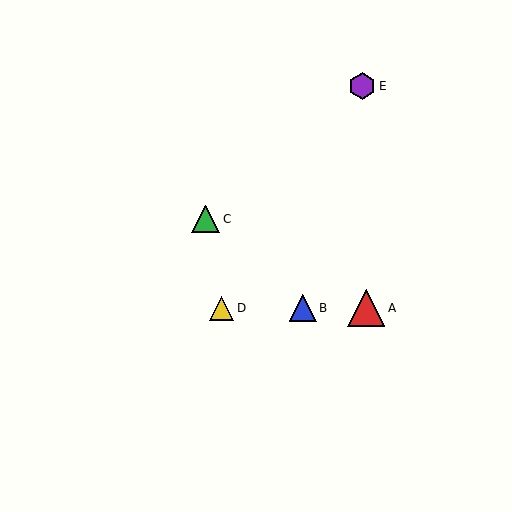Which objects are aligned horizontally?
Objects A, B, D are aligned horizontally.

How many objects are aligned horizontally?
3 objects (A, B, D) are aligned horizontally.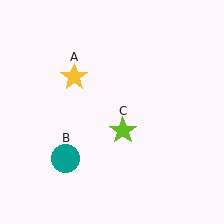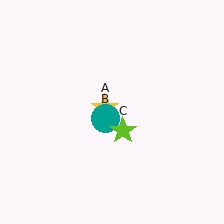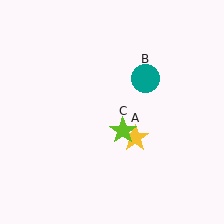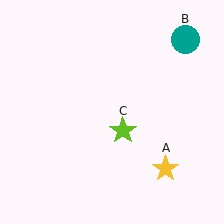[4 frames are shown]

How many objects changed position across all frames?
2 objects changed position: yellow star (object A), teal circle (object B).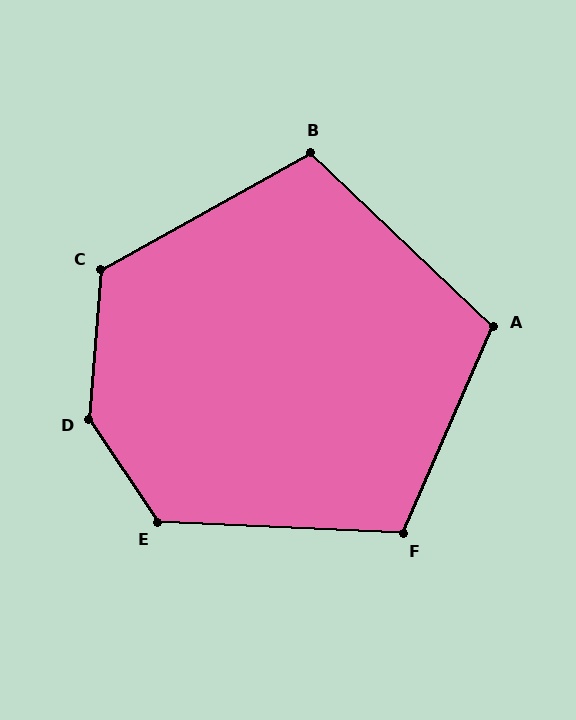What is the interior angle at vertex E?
Approximately 127 degrees (obtuse).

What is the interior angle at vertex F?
Approximately 111 degrees (obtuse).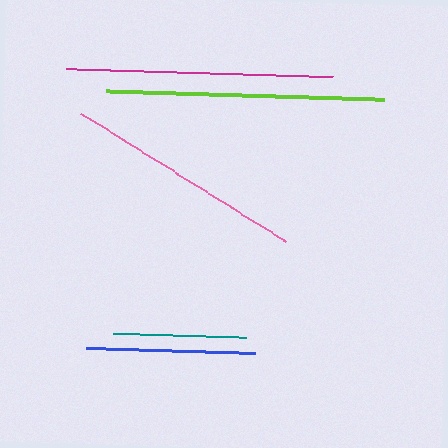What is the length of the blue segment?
The blue segment is approximately 169 pixels long.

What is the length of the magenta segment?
The magenta segment is approximately 268 pixels long.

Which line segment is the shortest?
The teal line is the shortest at approximately 133 pixels.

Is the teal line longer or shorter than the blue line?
The blue line is longer than the teal line.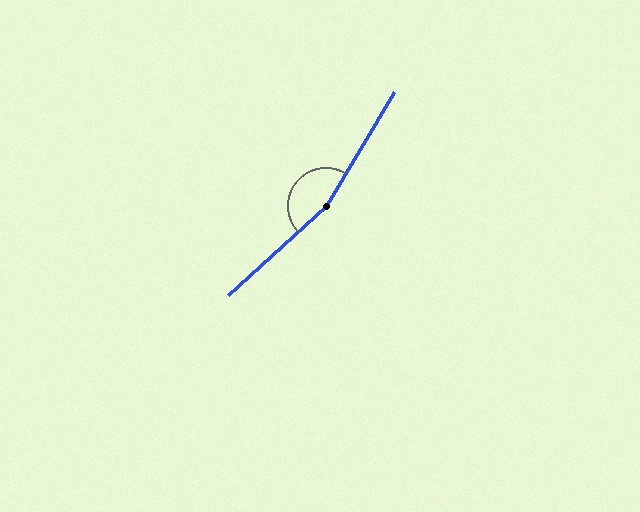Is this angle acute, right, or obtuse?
It is obtuse.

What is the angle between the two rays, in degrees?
Approximately 163 degrees.